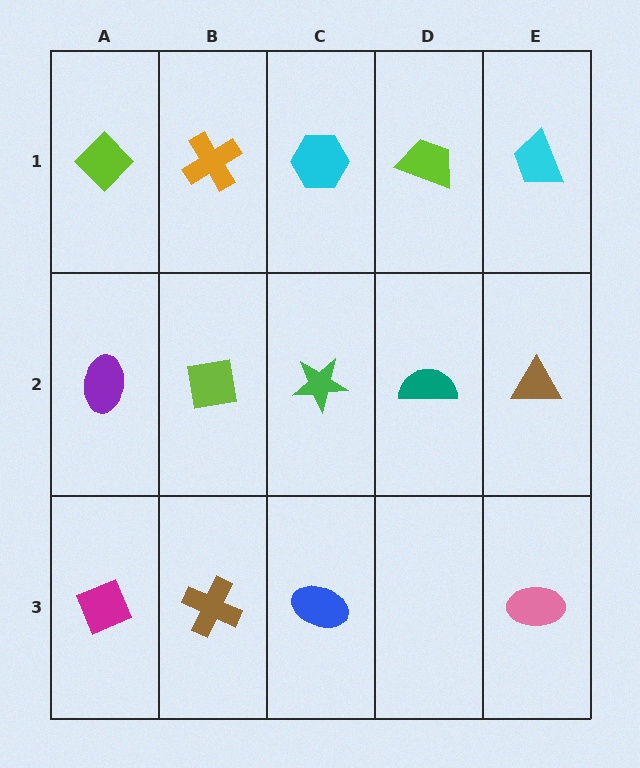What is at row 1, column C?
A cyan hexagon.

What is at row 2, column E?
A brown triangle.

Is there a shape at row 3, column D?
No, that cell is empty.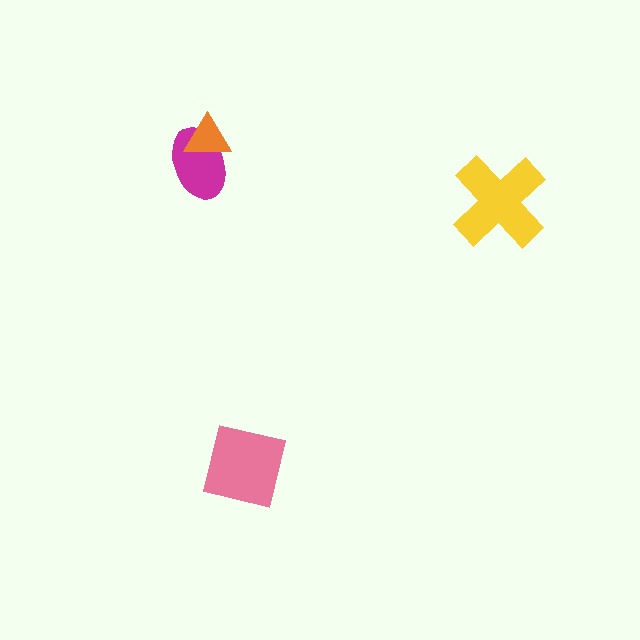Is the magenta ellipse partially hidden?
Yes, it is partially covered by another shape.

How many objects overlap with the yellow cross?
0 objects overlap with the yellow cross.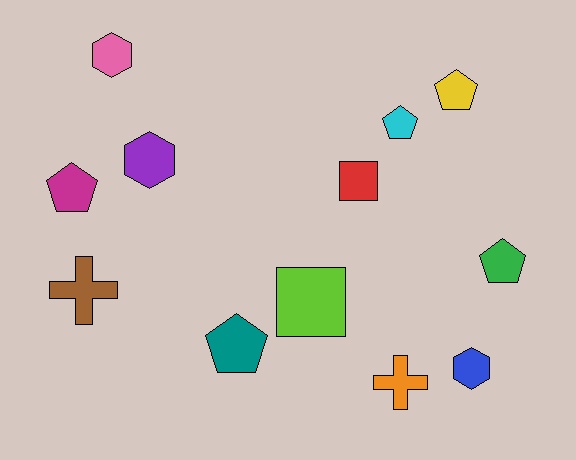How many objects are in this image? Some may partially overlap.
There are 12 objects.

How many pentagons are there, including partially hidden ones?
There are 5 pentagons.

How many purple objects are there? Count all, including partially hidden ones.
There is 1 purple object.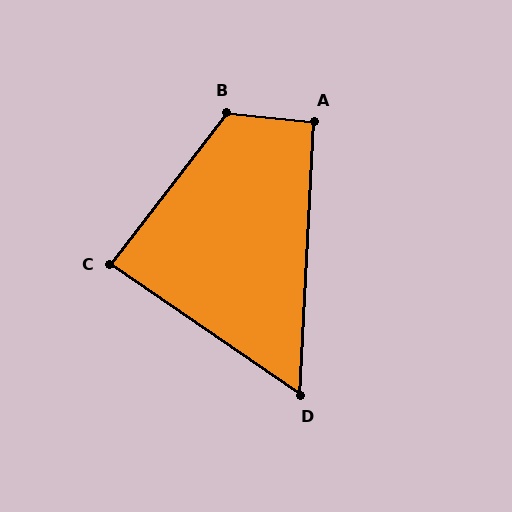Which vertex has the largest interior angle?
B, at approximately 122 degrees.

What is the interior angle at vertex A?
Approximately 93 degrees (approximately right).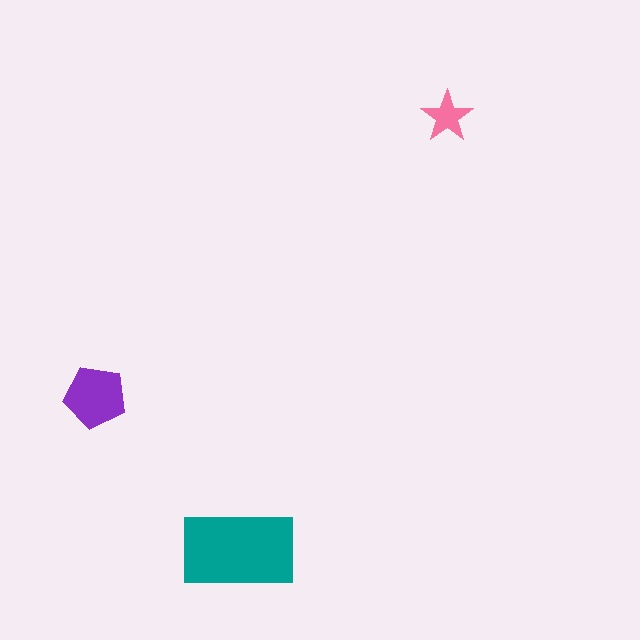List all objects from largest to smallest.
The teal rectangle, the purple pentagon, the pink star.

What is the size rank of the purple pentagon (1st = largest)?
2nd.